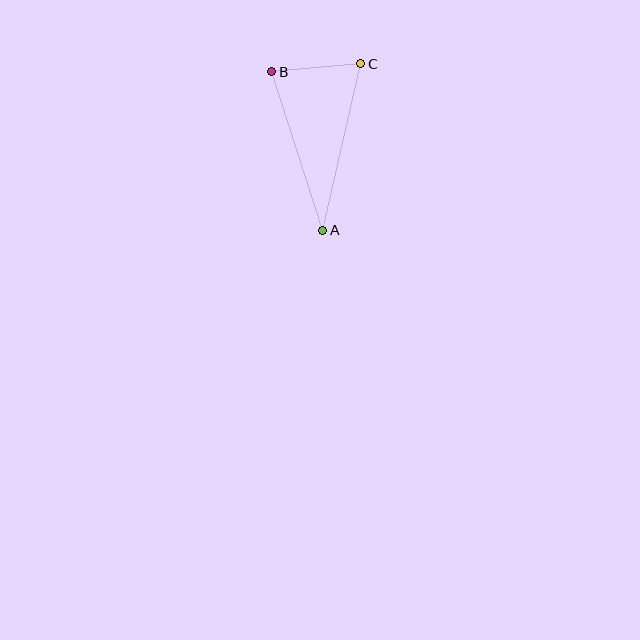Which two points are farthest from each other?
Points A and C are farthest from each other.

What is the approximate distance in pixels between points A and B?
The distance between A and B is approximately 167 pixels.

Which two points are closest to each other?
Points B and C are closest to each other.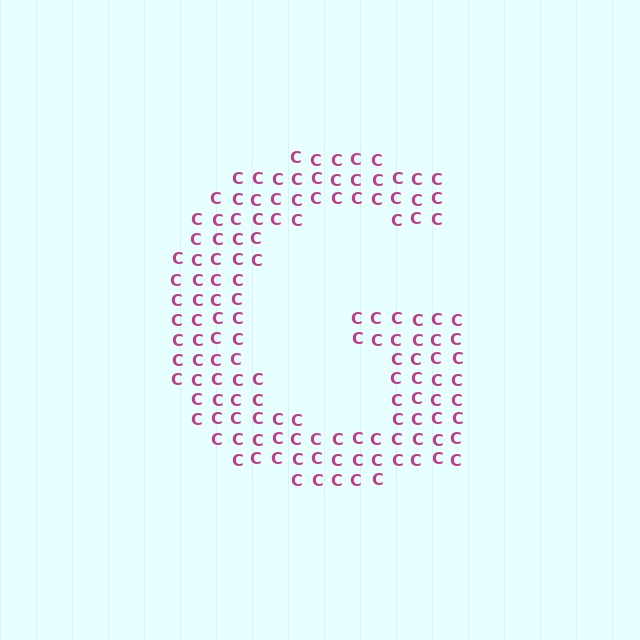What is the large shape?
The large shape is the letter G.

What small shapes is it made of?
It is made of small letter C's.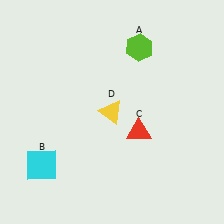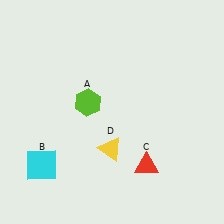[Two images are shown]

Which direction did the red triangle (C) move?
The red triangle (C) moved down.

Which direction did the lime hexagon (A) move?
The lime hexagon (A) moved down.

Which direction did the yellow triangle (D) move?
The yellow triangle (D) moved down.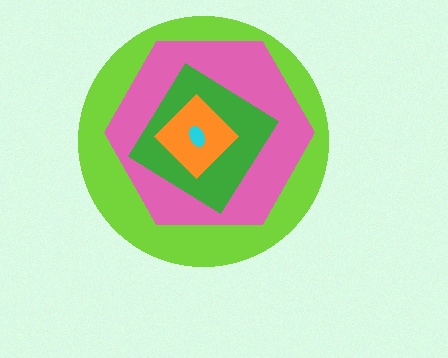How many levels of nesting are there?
5.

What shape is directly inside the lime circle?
The pink hexagon.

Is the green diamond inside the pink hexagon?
Yes.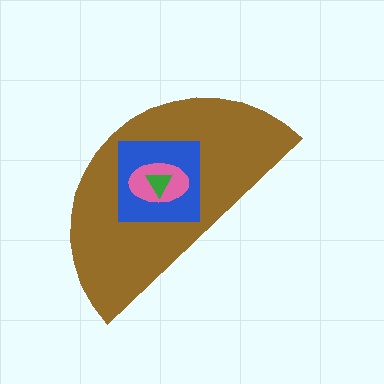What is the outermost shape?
The brown semicircle.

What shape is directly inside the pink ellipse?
The green triangle.